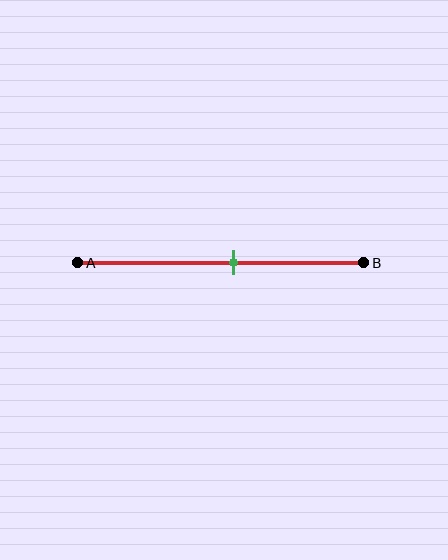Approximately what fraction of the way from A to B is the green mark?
The green mark is approximately 55% of the way from A to B.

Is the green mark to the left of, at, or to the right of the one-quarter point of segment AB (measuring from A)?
The green mark is to the right of the one-quarter point of segment AB.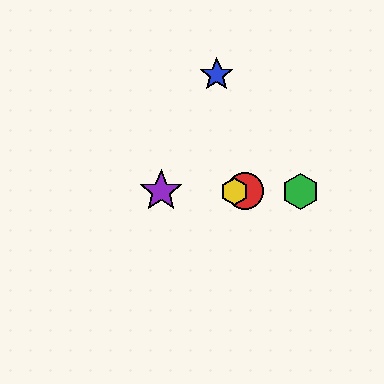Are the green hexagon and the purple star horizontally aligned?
Yes, both are at y≈191.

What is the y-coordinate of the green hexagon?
The green hexagon is at y≈191.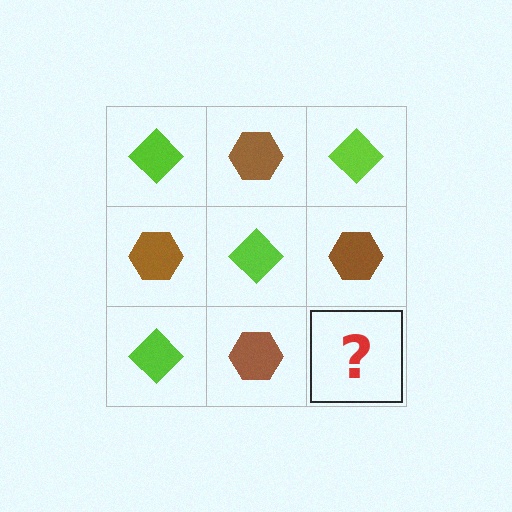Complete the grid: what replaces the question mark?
The question mark should be replaced with a lime diamond.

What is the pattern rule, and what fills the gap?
The rule is that it alternates lime diamond and brown hexagon in a checkerboard pattern. The gap should be filled with a lime diamond.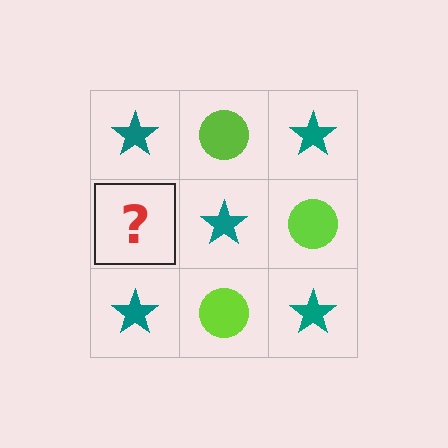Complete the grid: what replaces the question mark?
The question mark should be replaced with a lime circle.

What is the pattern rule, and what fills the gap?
The rule is that it alternates teal star and lime circle in a checkerboard pattern. The gap should be filled with a lime circle.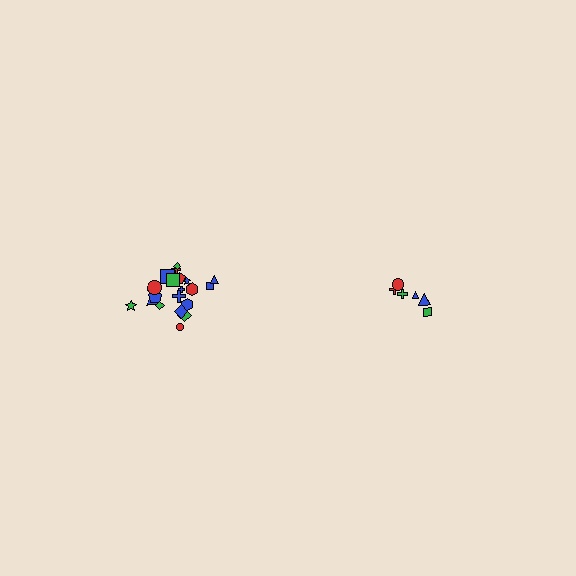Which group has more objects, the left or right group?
The left group.